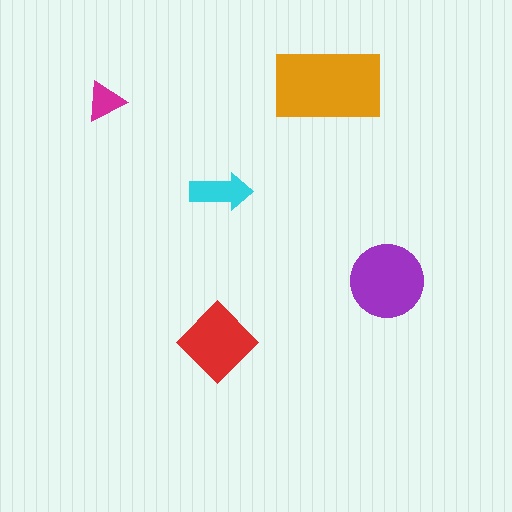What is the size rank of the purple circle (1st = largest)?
2nd.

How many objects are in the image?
There are 5 objects in the image.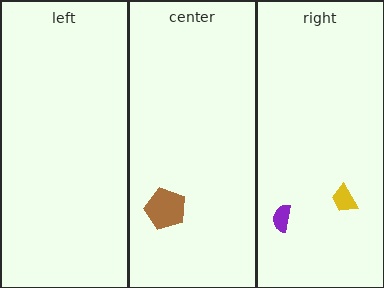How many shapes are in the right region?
2.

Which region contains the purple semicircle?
The right region.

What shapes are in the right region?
The purple semicircle, the yellow trapezoid.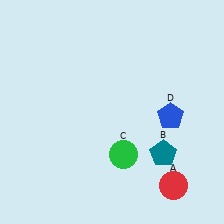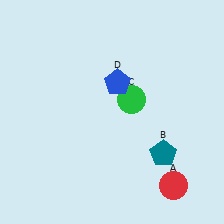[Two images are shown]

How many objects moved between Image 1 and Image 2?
2 objects moved between the two images.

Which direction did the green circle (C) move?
The green circle (C) moved up.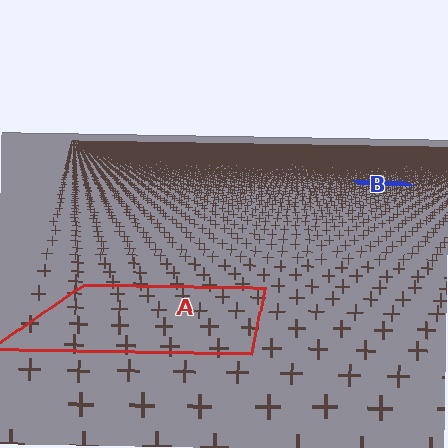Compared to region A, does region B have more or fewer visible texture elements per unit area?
Region B has more texture elements per unit area — they are packed more densely because it is farther away.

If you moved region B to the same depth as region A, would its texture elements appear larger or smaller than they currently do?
They would appear larger. At a closer depth, the same texture elements are projected at a bigger on-screen size.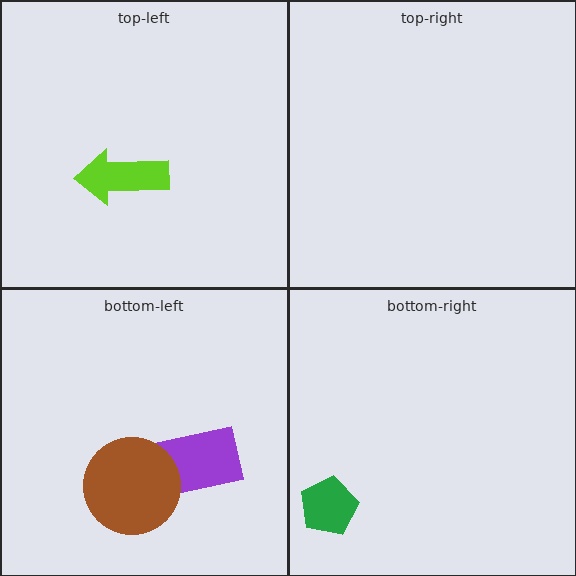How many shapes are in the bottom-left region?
2.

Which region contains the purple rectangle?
The bottom-left region.